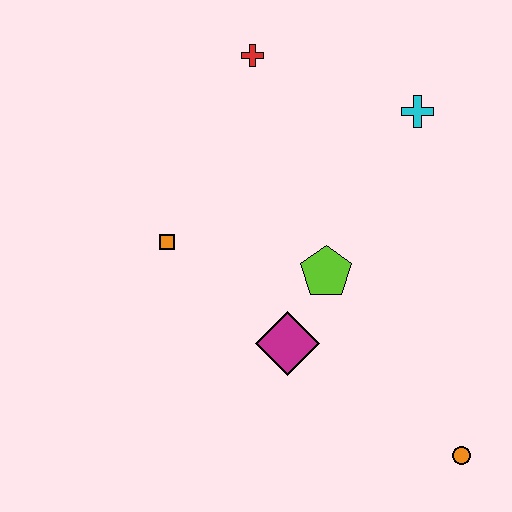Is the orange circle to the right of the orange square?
Yes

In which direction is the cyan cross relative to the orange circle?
The cyan cross is above the orange circle.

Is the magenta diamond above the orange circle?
Yes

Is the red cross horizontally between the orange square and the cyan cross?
Yes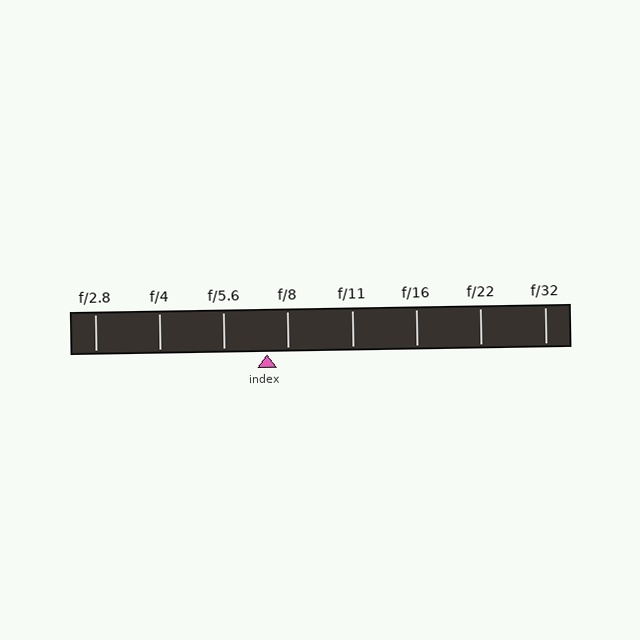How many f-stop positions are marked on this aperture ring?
There are 8 f-stop positions marked.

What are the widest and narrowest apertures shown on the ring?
The widest aperture shown is f/2.8 and the narrowest is f/32.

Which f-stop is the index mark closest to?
The index mark is closest to f/8.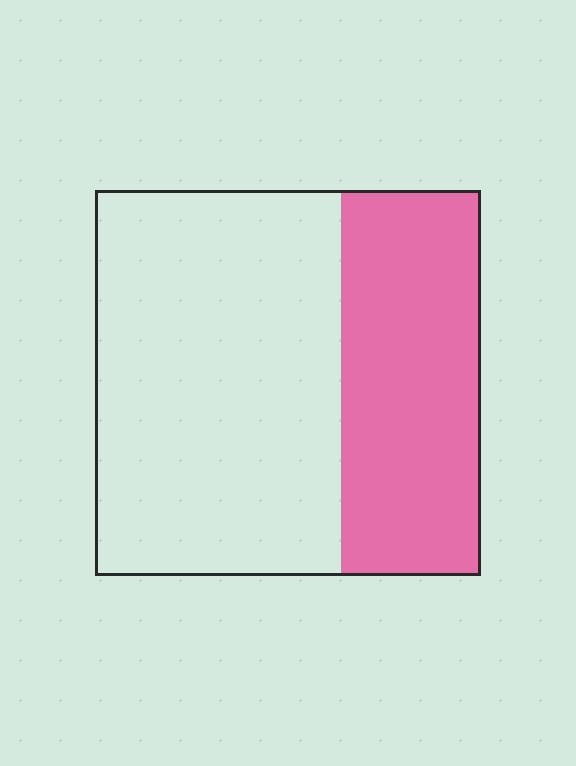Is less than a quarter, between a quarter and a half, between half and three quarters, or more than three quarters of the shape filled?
Between a quarter and a half.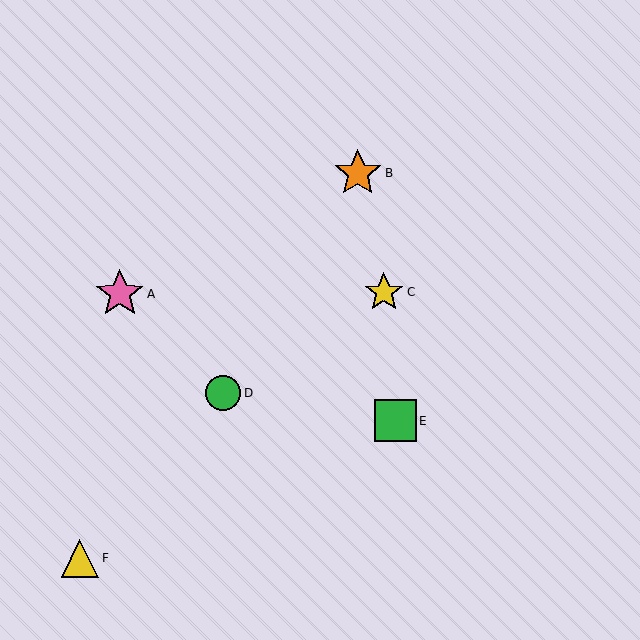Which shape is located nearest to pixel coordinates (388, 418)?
The green square (labeled E) at (395, 421) is nearest to that location.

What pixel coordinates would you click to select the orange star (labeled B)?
Click at (358, 173) to select the orange star B.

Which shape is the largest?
The pink star (labeled A) is the largest.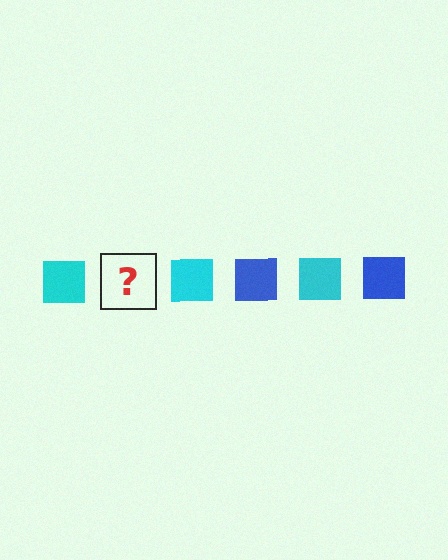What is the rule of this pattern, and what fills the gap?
The rule is that the pattern cycles through cyan, blue squares. The gap should be filled with a blue square.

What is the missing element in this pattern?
The missing element is a blue square.